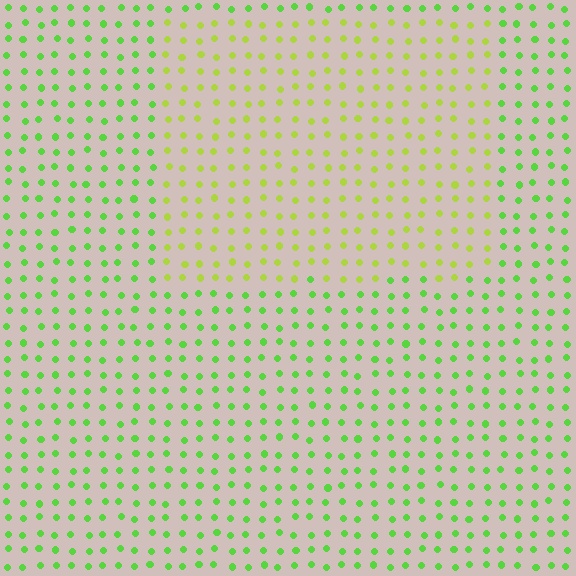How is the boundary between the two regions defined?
The boundary is defined purely by a slight shift in hue (about 34 degrees). Spacing, size, and orientation are identical on both sides.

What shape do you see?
I see a rectangle.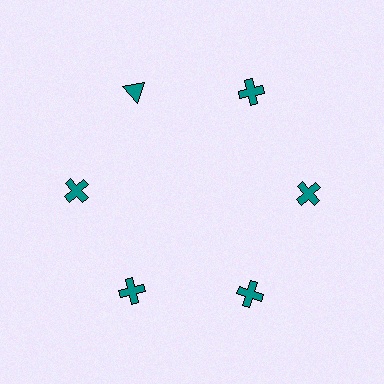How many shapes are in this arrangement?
There are 6 shapes arranged in a ring pattern.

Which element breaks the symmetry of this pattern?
The teal triangle at roughly the 11 o'clock position breaks the symmetry. All other shapes are teal crosses.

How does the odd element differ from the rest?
It has a different shape: triangle instead of cross.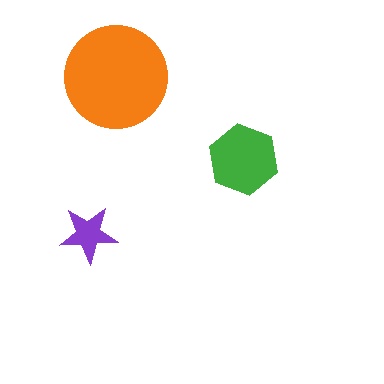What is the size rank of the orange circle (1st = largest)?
1st.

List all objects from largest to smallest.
The orange circle, the green hexagon, the purple star.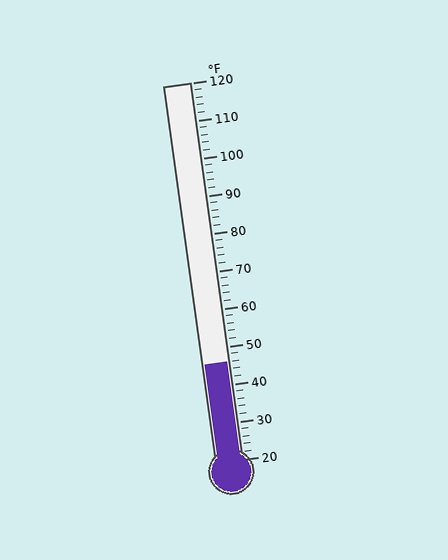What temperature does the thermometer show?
The thermometer shows approximately 46°F.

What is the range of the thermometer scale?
The thermometer scale ranges from 20°F to 120°F.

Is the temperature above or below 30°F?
The temperature is above 30°F.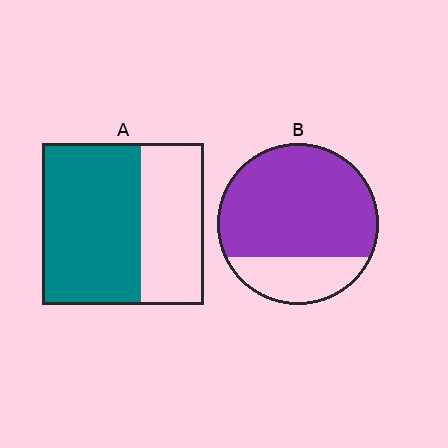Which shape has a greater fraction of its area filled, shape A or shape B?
Shape B.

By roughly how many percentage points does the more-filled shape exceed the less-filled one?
By roughly 15 percentage points (B over A).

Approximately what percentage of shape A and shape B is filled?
A is approximately 60% and B is approximately 75%.